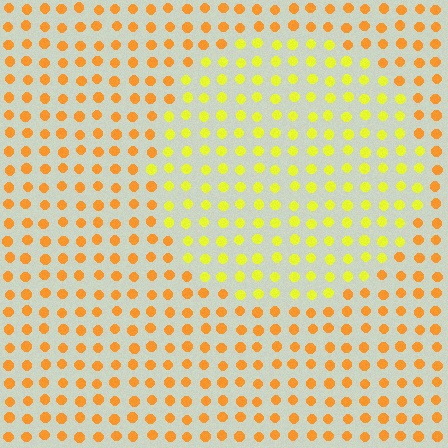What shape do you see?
I see a circle.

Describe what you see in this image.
The image is filled with small orange elements in a uniform arrangement. A circle-shaped region is visible where the elements are tinted to a slightly different hue, forming a subtle color boundary.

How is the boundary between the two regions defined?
The boundary is defined purely by a slight shift in hue (about 34 degrees). Spacing, size, and orientation are identical on both sides.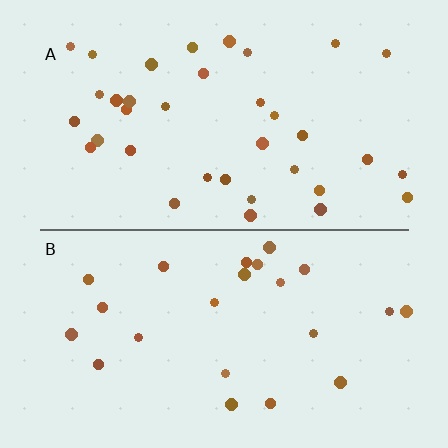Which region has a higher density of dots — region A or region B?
A (the top).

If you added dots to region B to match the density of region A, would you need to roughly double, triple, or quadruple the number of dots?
Approximately double.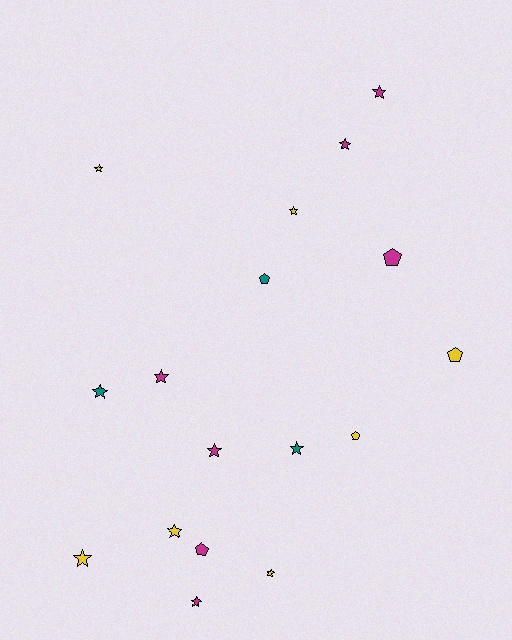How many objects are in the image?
There are 17 objects.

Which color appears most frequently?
Magenta, with 7 objects.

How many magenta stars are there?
There are 5 magenta stars.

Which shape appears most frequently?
Star, with 12 objects.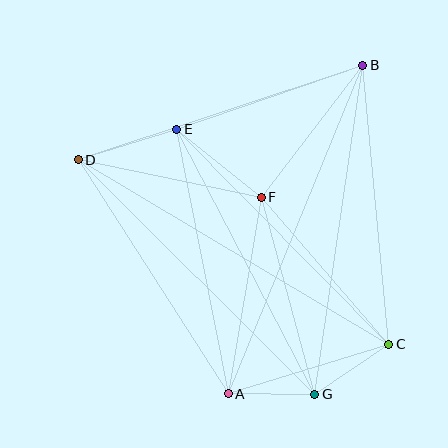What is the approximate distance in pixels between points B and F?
The distance between B and F is approximately 166 pixels.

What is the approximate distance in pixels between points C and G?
The distance between C and G is approximately 89 pixels.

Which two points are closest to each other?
Points A and G are closest to each other.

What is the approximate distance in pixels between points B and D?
The distance between B and D is approximately 300 pixels.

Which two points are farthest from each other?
Points C and D are farthest from each other.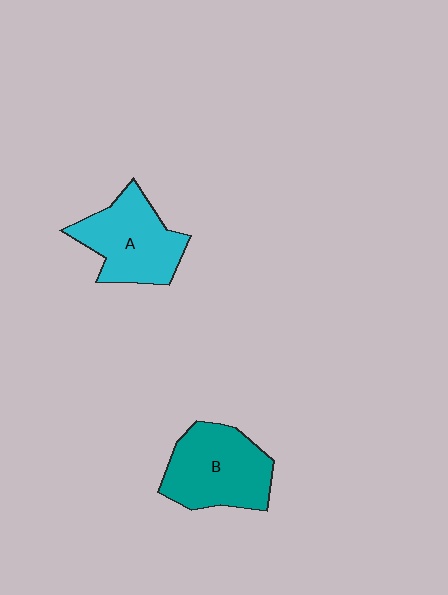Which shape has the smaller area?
Shape A (cyan).